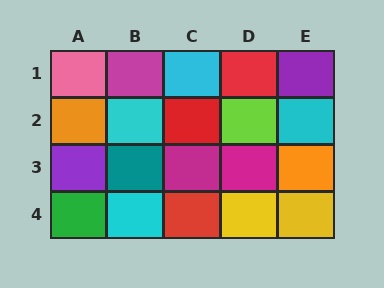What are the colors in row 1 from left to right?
Pink, magenta, cyan, red, purple.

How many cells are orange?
2 cells are orange.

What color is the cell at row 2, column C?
Red.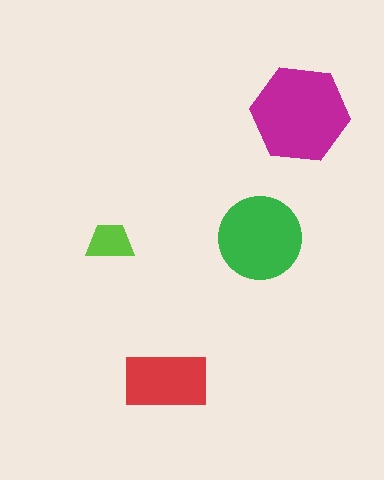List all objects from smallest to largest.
The lime trapezoid, the red rectangle, the green circle, the magenta hexagon.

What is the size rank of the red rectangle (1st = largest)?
3rd.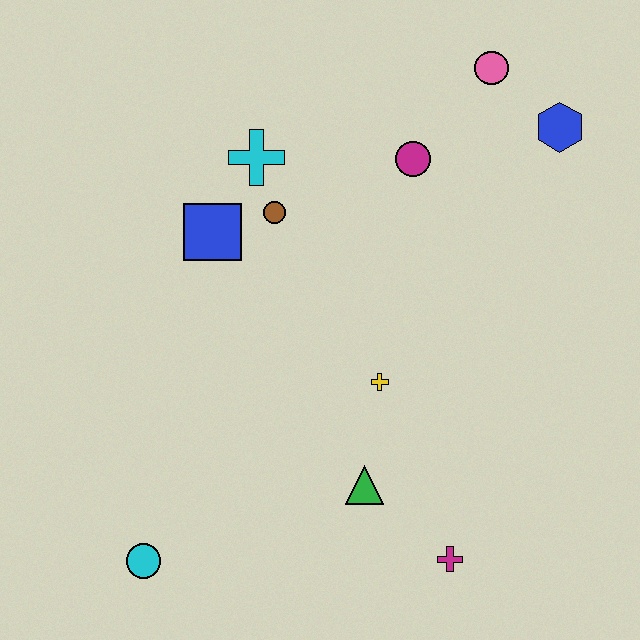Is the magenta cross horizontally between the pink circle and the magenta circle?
Yes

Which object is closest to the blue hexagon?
The pink circle is closest to the blue hexagon.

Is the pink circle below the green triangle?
No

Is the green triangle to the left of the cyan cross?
No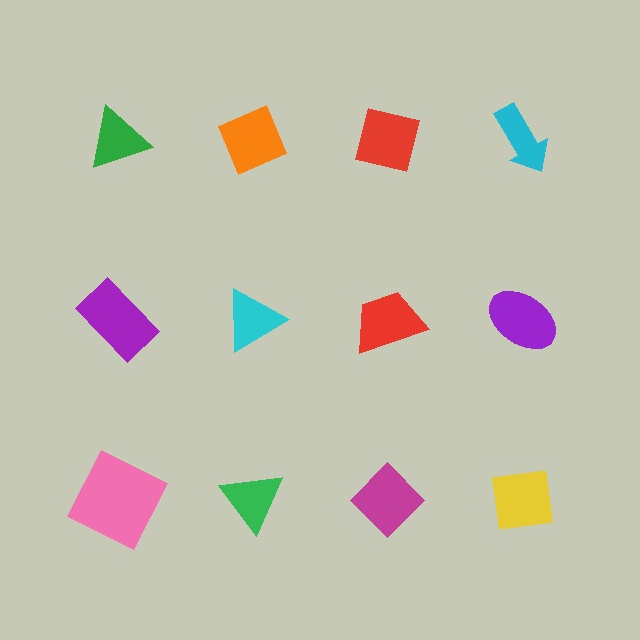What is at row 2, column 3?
A red trapezoid.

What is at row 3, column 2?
A green triangle.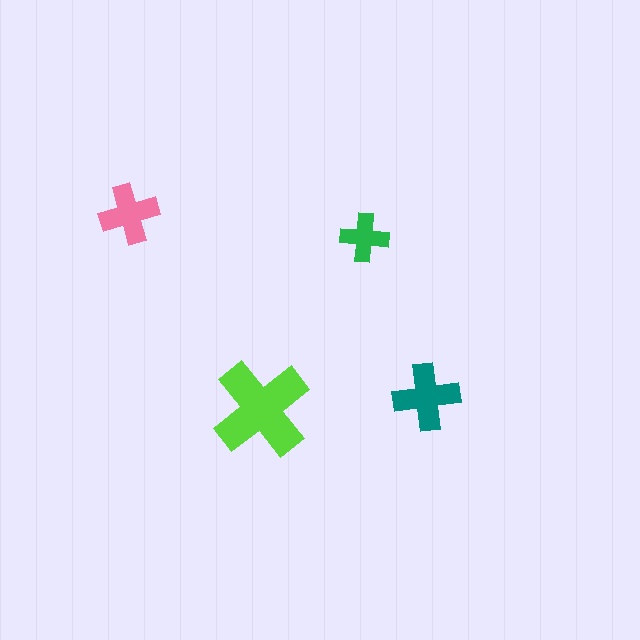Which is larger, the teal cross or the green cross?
The teal one.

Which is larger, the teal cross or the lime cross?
The lime one.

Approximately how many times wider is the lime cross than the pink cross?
About 1.5 times wider.